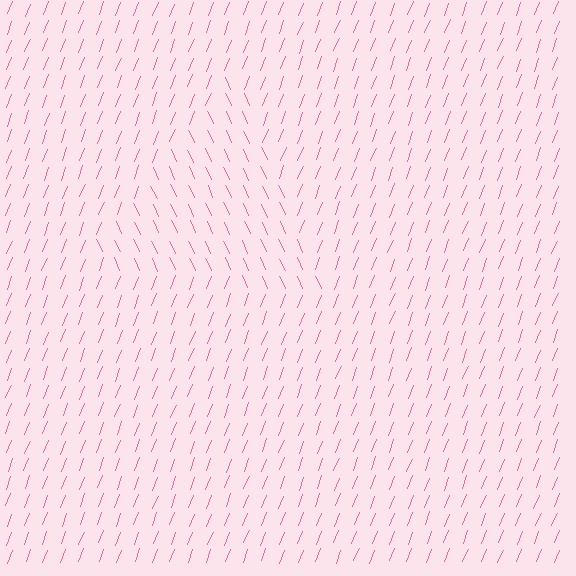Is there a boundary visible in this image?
Yes, there is a texture boundary formed by a change in line orientation.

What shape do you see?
I see a triangle.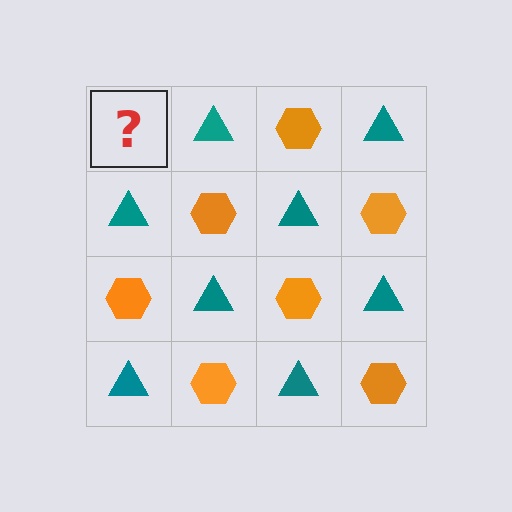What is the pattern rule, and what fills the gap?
The rule is that it alternates orange hexagon and teal triangle in a checkerboard pattern. The gap should be filled with an orange hexagon.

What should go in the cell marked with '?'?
The missing cell should contain an orange hexagon.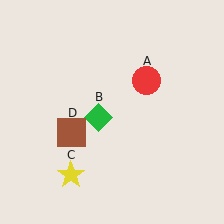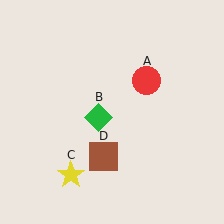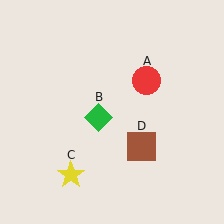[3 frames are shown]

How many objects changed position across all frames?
1 object changed position: brown square (object D).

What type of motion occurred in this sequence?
The brown square (object D) rotated counterclockwise around the center of the scene.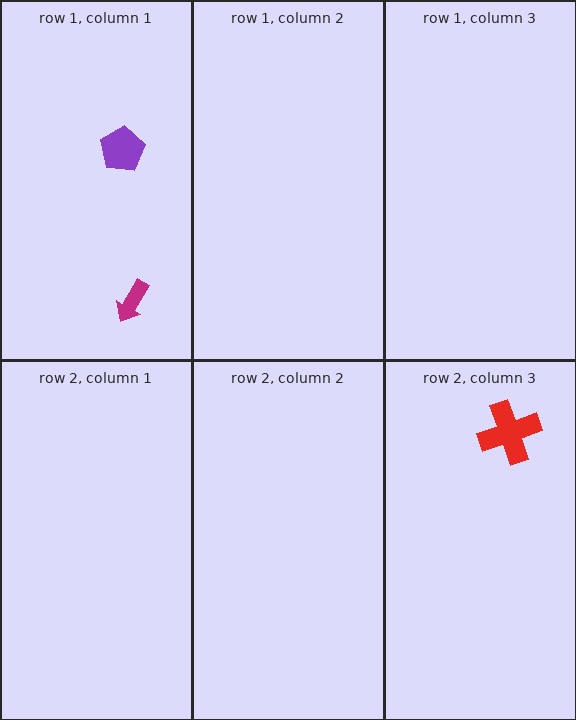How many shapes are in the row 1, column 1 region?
2.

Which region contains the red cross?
The row 2, column 3 region.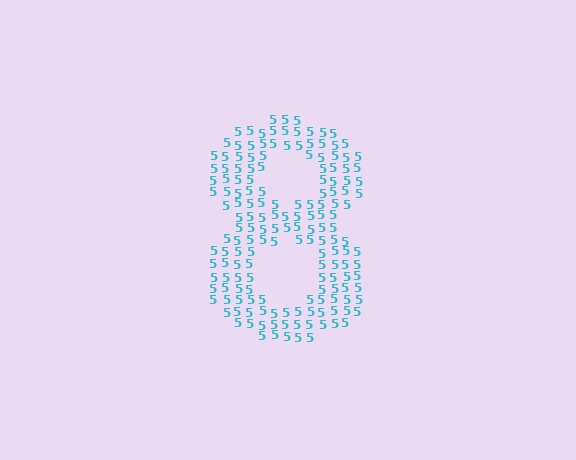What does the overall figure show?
The overall figure shows the digit 8.